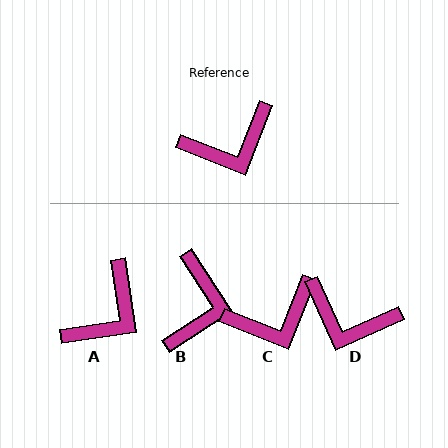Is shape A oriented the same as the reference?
No, it is off by about 30 degrees.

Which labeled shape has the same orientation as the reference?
C.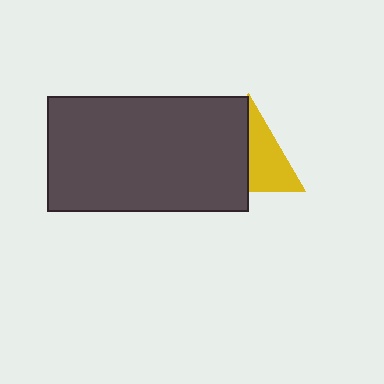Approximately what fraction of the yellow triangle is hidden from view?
Roughly 52% of the yellow triangle is hidden behind the dark gray rectangle.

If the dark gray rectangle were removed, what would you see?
You would see the complete yellow triangle.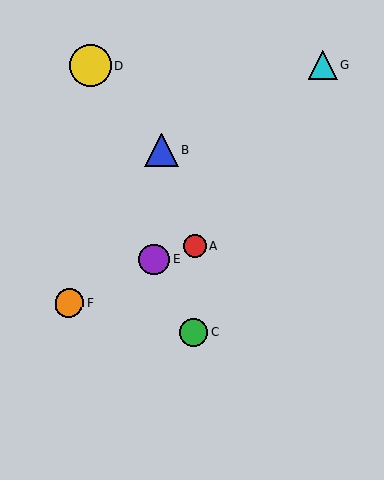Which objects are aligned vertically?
Objects A, C are aligned vertically.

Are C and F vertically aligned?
No, C is at x≈194 and F is at x≈69.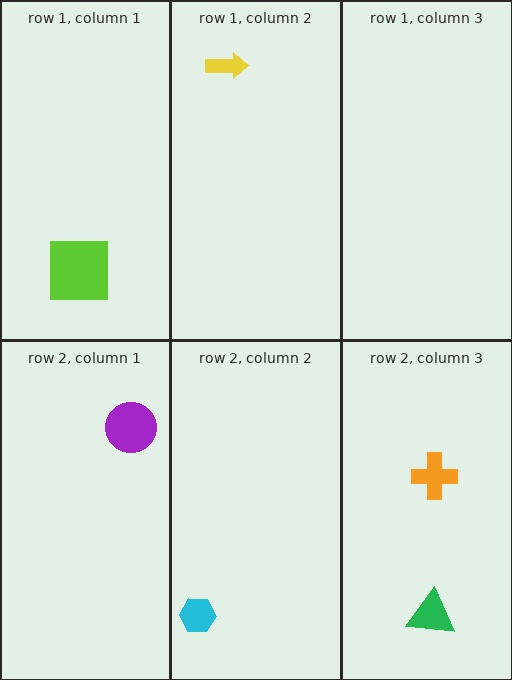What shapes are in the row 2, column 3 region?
The orange cross, the green triangle.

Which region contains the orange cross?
The row 2, column 3 region.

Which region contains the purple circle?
The row 2, column 1 region.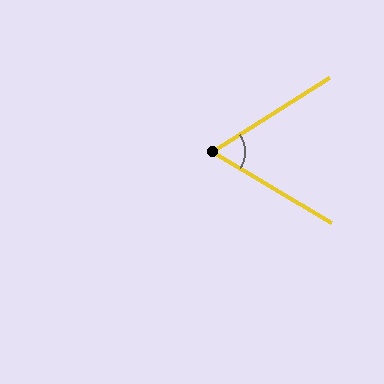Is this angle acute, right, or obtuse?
It is acute.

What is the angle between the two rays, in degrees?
Approximately 63 degrees.